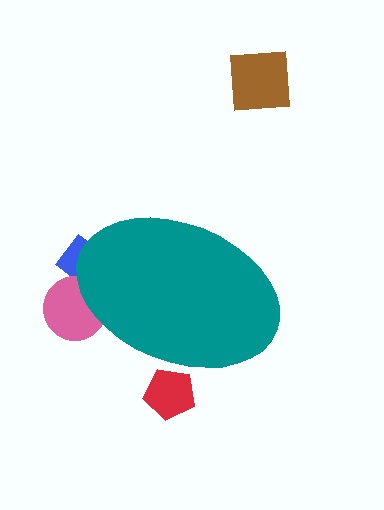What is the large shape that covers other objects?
A teal ellipse.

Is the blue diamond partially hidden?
Yes, the blue diamond is partially hidden behind the teal ellipse.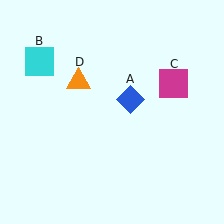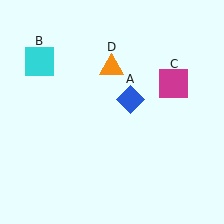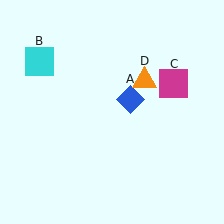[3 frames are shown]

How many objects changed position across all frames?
1 object changed position: orange triangle (object D).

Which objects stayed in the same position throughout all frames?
Blue diamond (object A) and cyan square (object B) and magenta square (object C) remained stationary.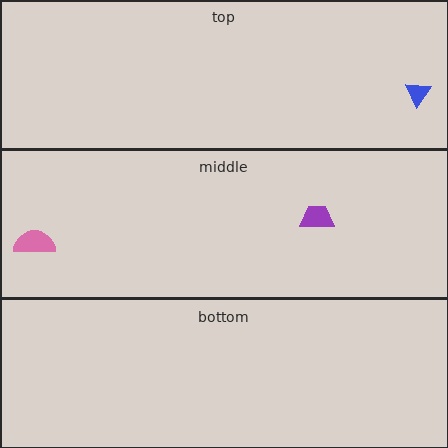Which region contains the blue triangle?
The top region.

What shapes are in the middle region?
The purple trapezoid, the pink semicircle.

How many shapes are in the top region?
1.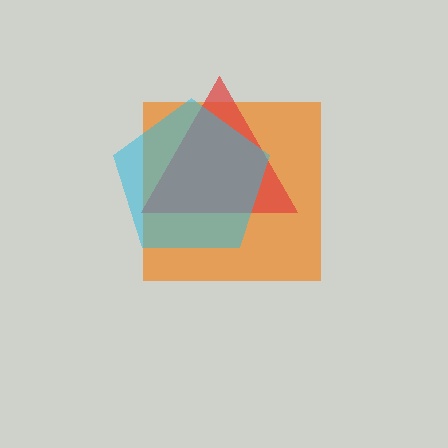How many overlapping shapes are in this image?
There are 3 overlapping shapes in the image.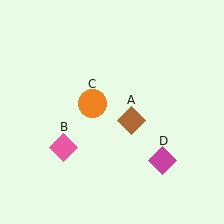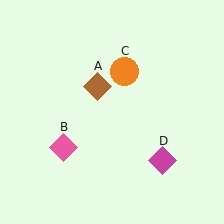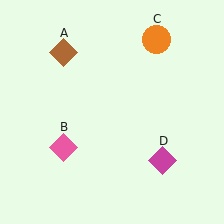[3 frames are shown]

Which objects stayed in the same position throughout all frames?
Pink diamond (object B) and magenta diamond (object D) remained stationary.